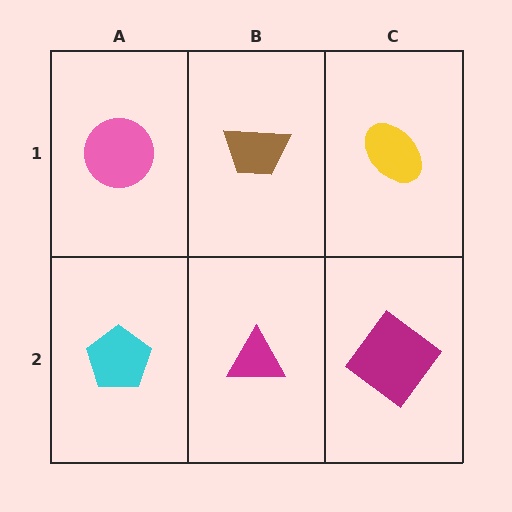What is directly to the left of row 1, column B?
A pink circle.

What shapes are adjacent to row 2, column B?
A brown trapezoid (row 1, column B), a cyan pentagon (row 2, column A), a magenta diamond (row 2, column C).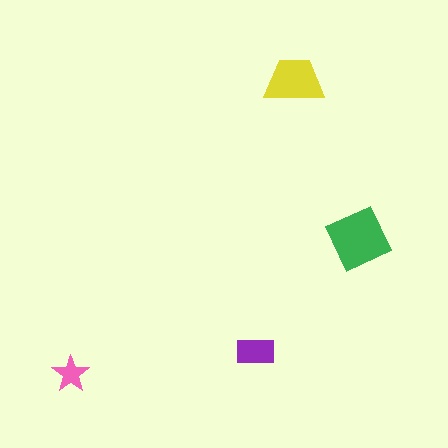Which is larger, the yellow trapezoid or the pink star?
The yellow trapezoid.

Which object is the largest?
The green square.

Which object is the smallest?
The pink star.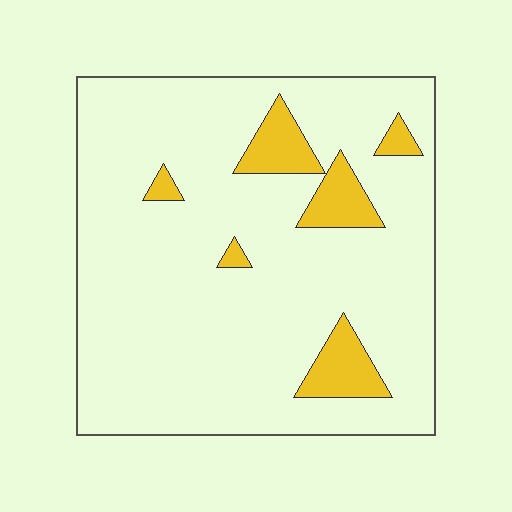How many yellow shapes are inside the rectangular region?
6.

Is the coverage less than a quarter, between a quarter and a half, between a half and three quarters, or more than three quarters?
Less than a quarter.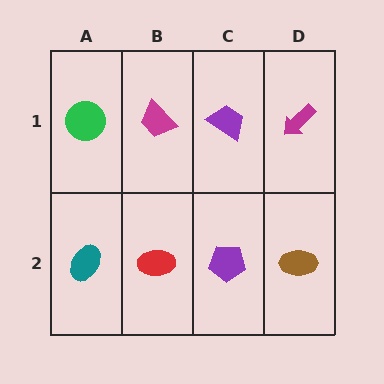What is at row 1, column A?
A green circle.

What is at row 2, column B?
A red ellipse.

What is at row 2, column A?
A teal ellipse.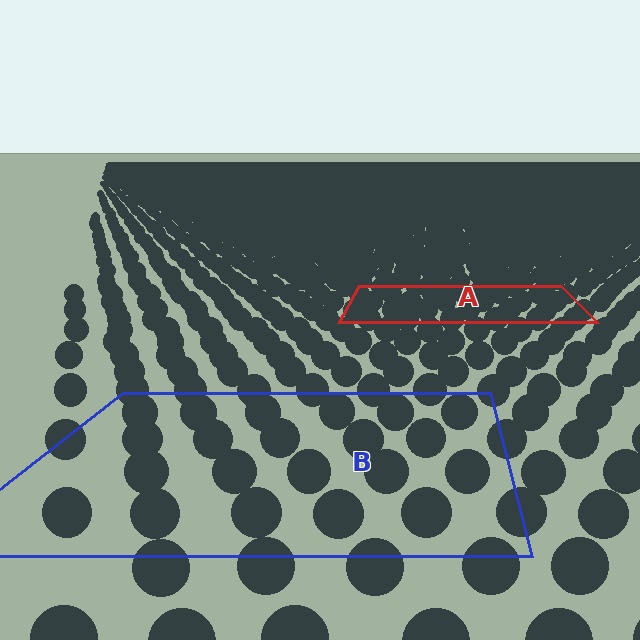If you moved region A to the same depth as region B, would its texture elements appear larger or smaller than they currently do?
They would appear larger. At a closer depth, the same texture elements are projected at a bigger on-screen size.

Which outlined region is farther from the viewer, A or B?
Region A is farther from the viewer — the texture elements inside it appear smaller and more densely packed.